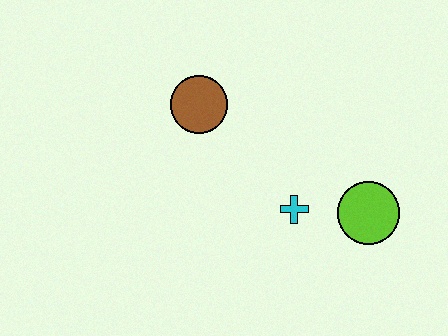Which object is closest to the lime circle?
The cyan cross is closest to the lime circle.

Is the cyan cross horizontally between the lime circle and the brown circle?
Yes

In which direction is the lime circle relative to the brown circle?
The lime circle is to the right of the brown circle.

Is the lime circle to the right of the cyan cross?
Yes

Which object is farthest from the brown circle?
The lime circle is farthest from the brown circle.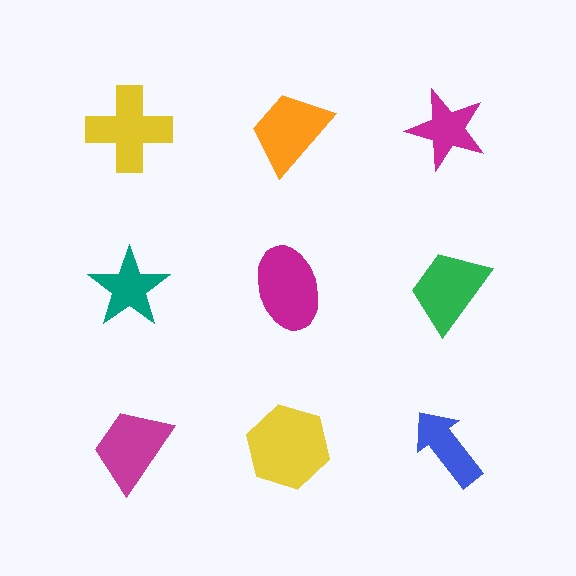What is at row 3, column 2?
A yellow hexagon.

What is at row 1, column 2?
An orange trapezoid.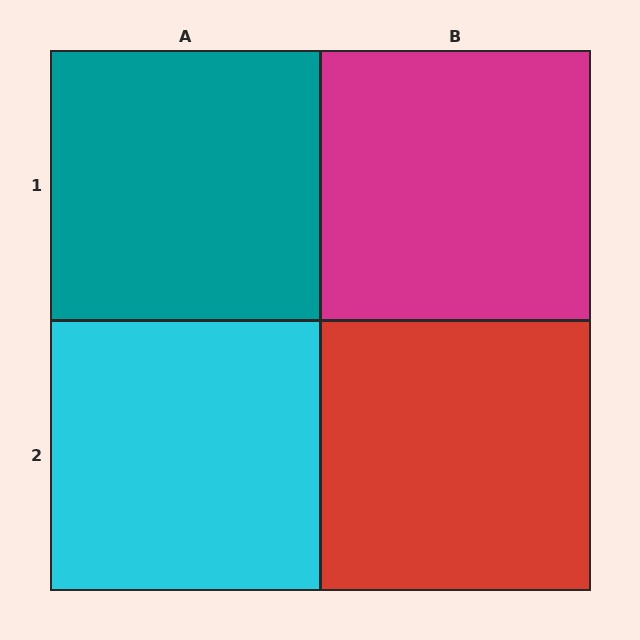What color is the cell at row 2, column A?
Cyan.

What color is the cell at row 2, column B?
Red.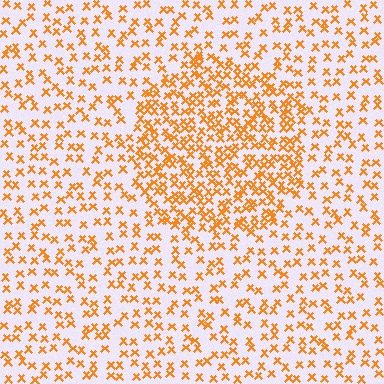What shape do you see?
I see a circle.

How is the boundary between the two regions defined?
The boundary is defined by a change in element density (approximately 2.0x ratio). All elements are the same color, size, and shape.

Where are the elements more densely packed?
The elements are more densely packed inside the circle boundary.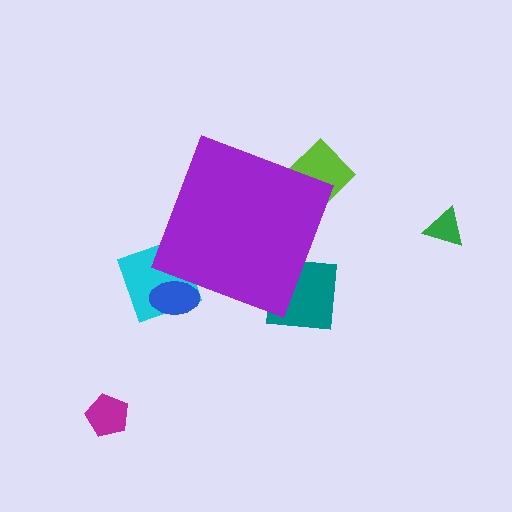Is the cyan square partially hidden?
Yes, the cyan square is partially hidden behind the purple diamond.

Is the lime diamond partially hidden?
Yes, the lime diamond is partially hidden behind the purple diamond.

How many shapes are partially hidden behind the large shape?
4 shapes are partially hidden.